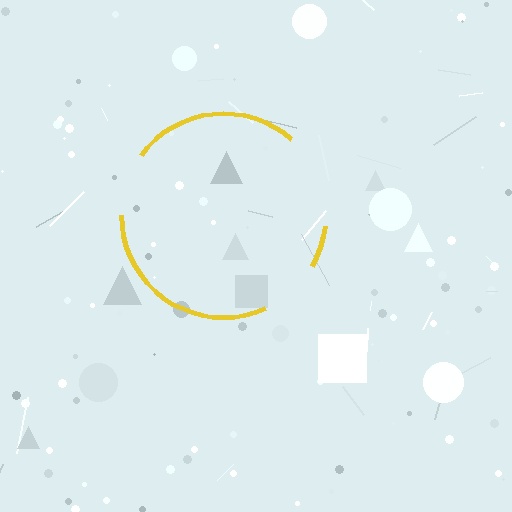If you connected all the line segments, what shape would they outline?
They would outline a circle.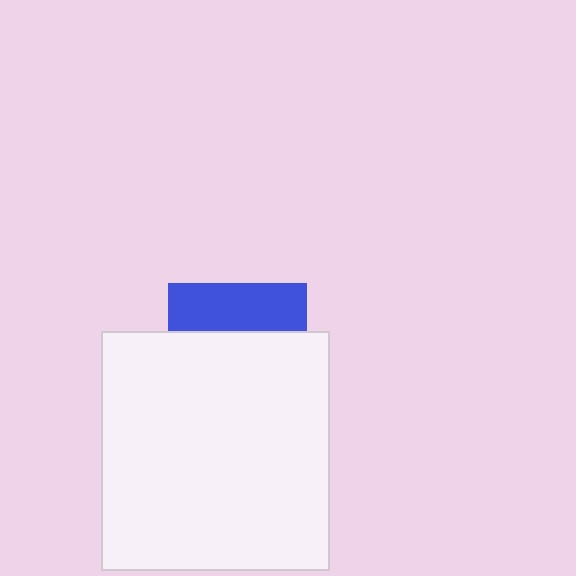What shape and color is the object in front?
The object in front is a white rectangle.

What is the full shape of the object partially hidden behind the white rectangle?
The partially hidden object is a blue square.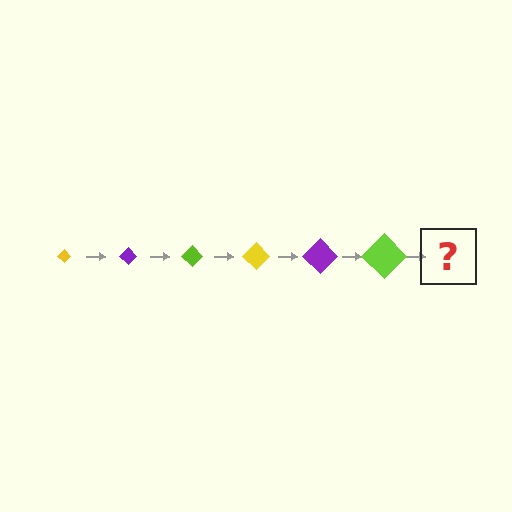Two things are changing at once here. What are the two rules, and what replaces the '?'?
The two rules are that the diamond grows larger each step and the color cycles through yellow, purple, and lime. The '?' should be a yellow diamond, larger than the previous one.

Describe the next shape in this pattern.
It should be a yellow diamond, larger than the previous one.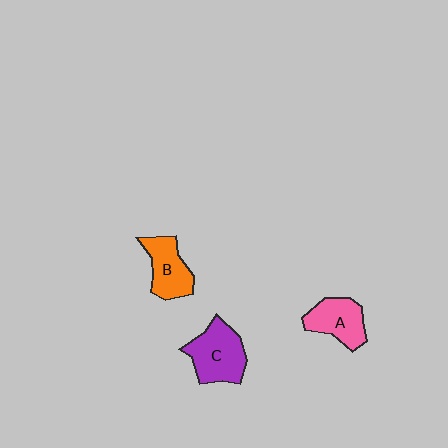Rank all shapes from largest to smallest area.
From largest to smallest: C (purple), B (orange), A (pink).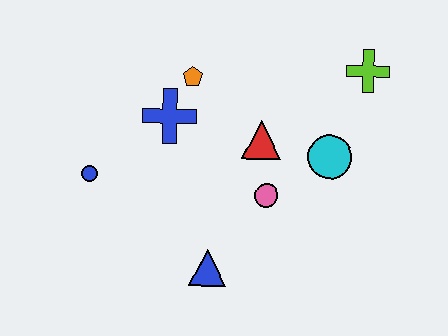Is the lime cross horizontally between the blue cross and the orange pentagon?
No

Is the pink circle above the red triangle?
No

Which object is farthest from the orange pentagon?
The blue triangle is farthest from the orange pentagon.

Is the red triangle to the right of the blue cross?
Yes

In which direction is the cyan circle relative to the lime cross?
The cyan circle is below the lime cross.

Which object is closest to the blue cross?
The orange pentagon is closest to the blue cross.